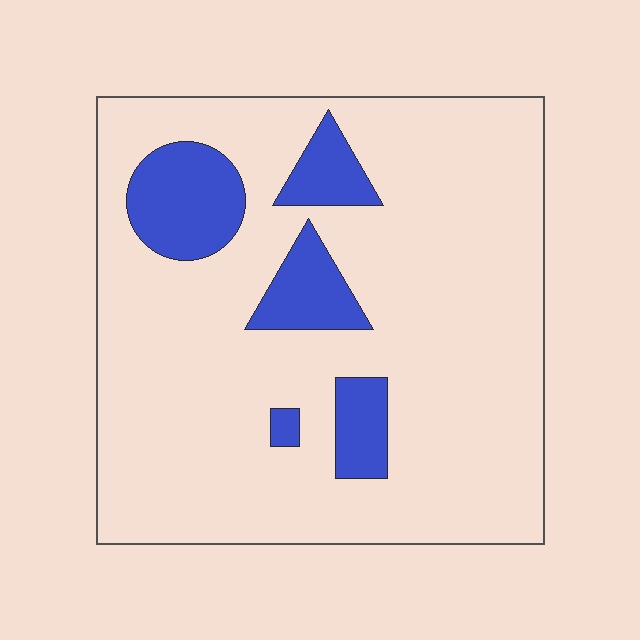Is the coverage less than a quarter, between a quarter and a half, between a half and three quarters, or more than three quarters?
Less than a quarter.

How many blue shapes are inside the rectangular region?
5.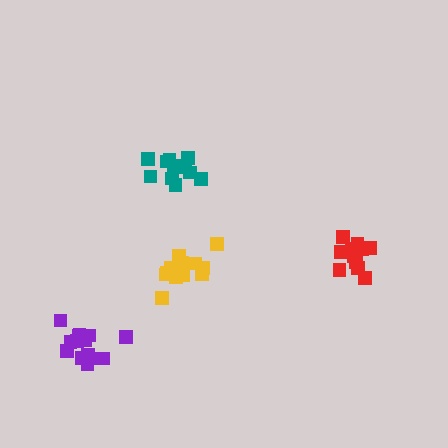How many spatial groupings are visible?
There are 4 spatial groupings.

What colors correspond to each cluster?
The clusters are colored: teal, yellow, red, purple.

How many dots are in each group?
Group 1: 11 dots, Group 2: 12 dots, Group 3: 12 dots, Group 4: 14 dots (49 total).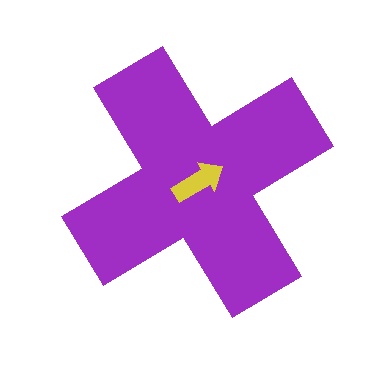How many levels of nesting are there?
2.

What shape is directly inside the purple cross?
The yellow arrow.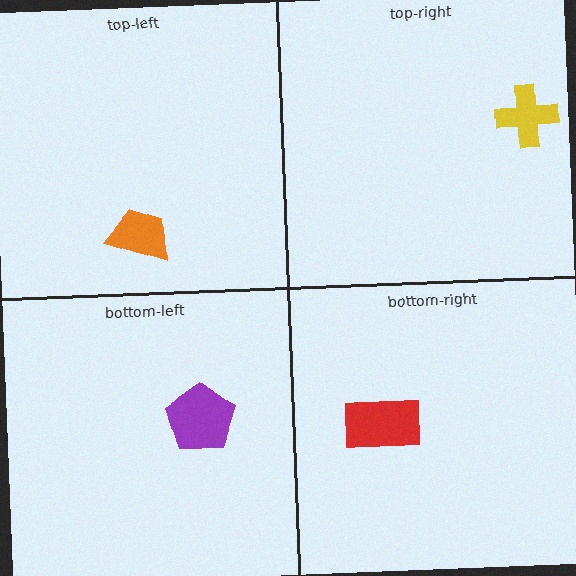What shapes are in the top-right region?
The yellow cross.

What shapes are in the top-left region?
The orange trapezoid.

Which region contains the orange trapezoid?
The top-left region.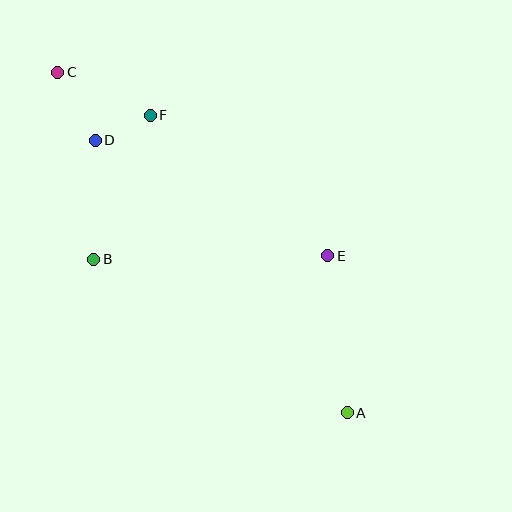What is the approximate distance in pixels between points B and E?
The distance between B and E is approximately 234 pixels.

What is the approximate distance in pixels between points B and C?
The distance between B and C is approximately 190 pixels.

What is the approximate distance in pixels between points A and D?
The distance between A and D is approximately 371 pixels.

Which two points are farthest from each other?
Points A and C are farthest from each other.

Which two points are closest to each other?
Points D and F are closest to each other.